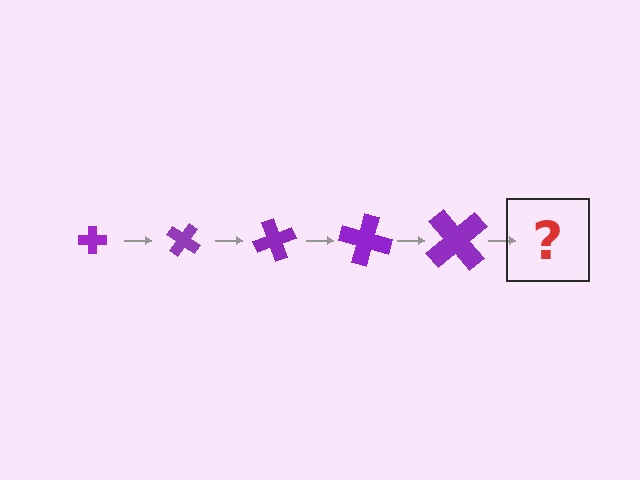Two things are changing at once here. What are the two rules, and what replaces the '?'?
The two rules are that the cross grows larger each step and it rotates 35 degrees each step. The '?' should be a cross, larger than the previous one and rotated 175 degrees from the start.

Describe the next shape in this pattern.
It should be a cross, larger than the previous one and rotated 175 degrees from the start.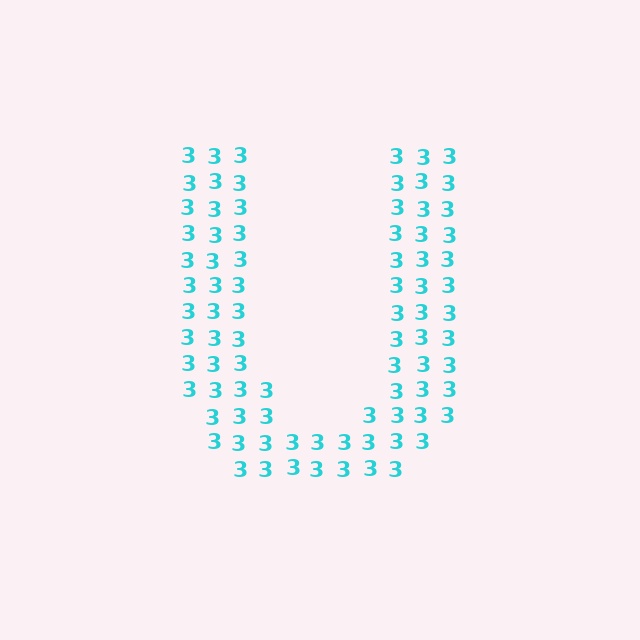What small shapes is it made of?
It is made of small digit 3's.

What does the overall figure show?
The overall figure shows the letter U.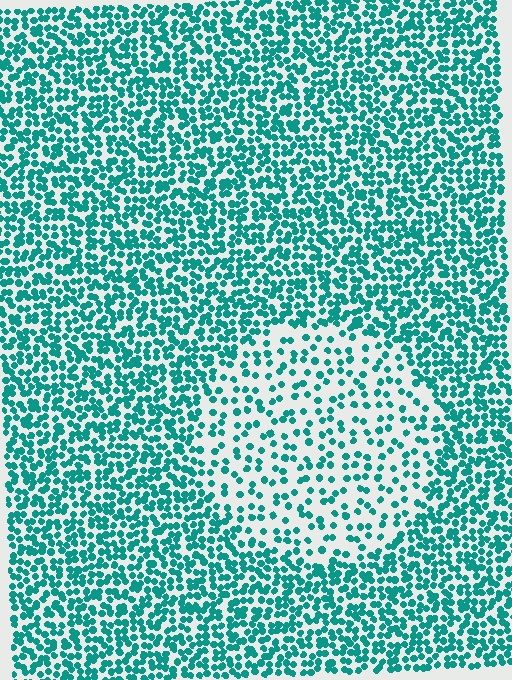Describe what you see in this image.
The image contains small teal elements arranged at two different densities. A circle-shaped region is visible where the elements are less densely packed than the surrounding area.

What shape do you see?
I see a circle.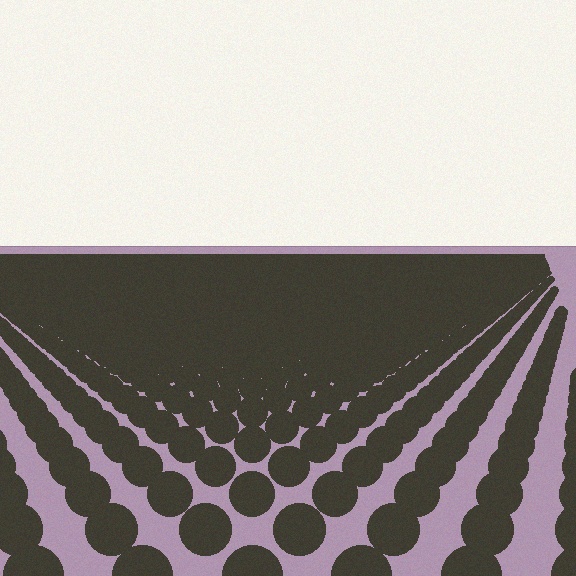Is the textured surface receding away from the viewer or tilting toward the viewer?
The surface is receding away from the viewer. Texture elements get smaller and denser toward the top.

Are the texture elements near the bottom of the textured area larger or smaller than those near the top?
Larger. Near the bottom, elements are closer to the viewer and appear at a bigger on-screen size.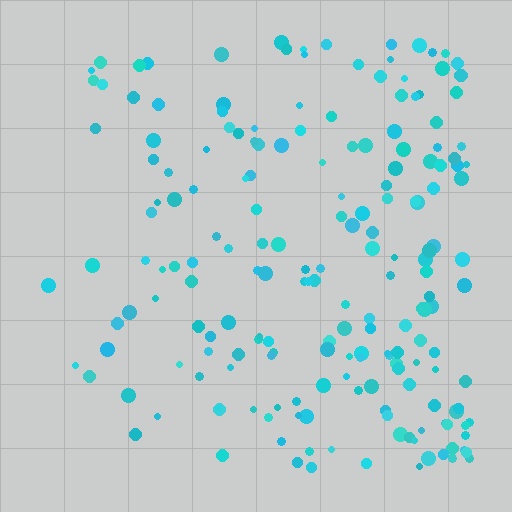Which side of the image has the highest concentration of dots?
The right.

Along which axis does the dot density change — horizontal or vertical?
Horizontal.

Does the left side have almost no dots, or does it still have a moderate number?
Still a moderate number, just noticeably fewer than the right.